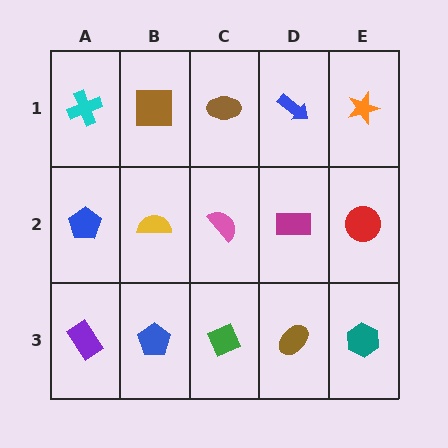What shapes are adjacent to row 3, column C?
A pink semicircle (row 2, column C), a blue pentagon (row 3, column B), a brown ellipse (row 3, column D).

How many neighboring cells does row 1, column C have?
3.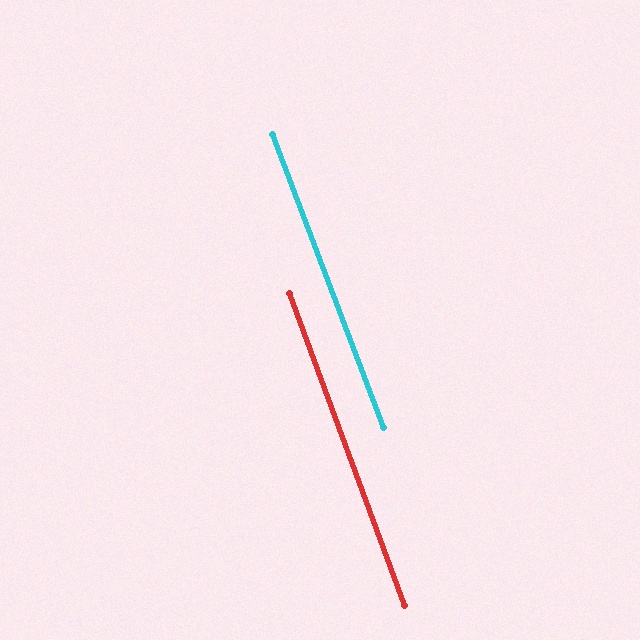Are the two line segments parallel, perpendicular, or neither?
Parallel — their directions differ by only 0.6°.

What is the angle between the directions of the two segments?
Approximately 1 degree.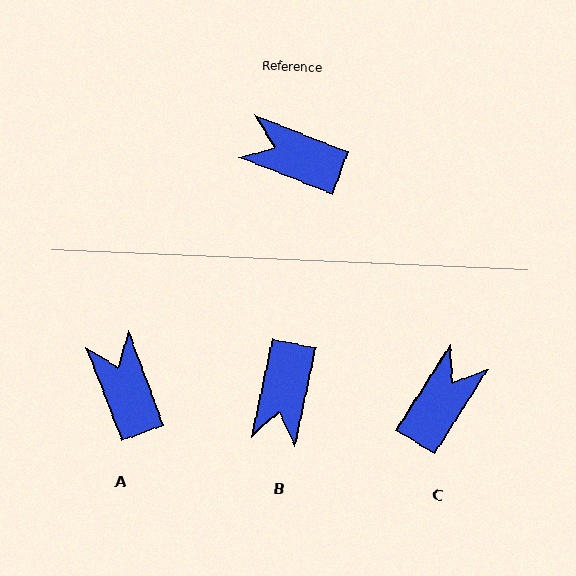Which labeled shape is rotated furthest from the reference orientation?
C, about 101 degrees away.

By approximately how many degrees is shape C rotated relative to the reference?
Approximately 101 degrees clockwise.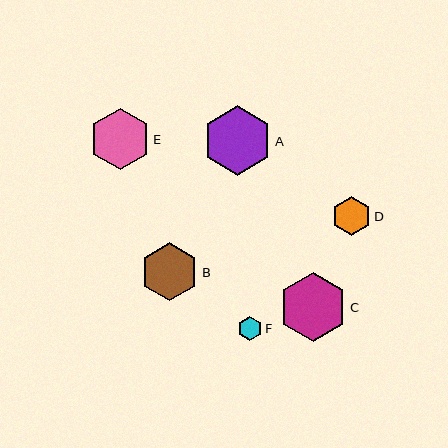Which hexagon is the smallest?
Hexagon F is the smallest with a size of approximately 24 pixels.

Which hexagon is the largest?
Hexagon A is the largest with a size of approximately 70 pixels.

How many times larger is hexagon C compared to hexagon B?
Hexagon C is approximately 1.2 times the size of hexagon B.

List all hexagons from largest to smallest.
From largest to smallest: A, C, E, B, D, F.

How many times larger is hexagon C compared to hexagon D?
Hexagon C is approximately 1.7 times the size of hexagon D.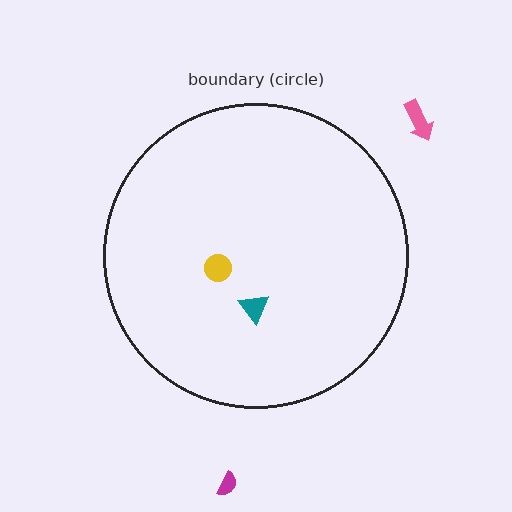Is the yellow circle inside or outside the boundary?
Inside.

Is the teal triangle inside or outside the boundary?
Inside.